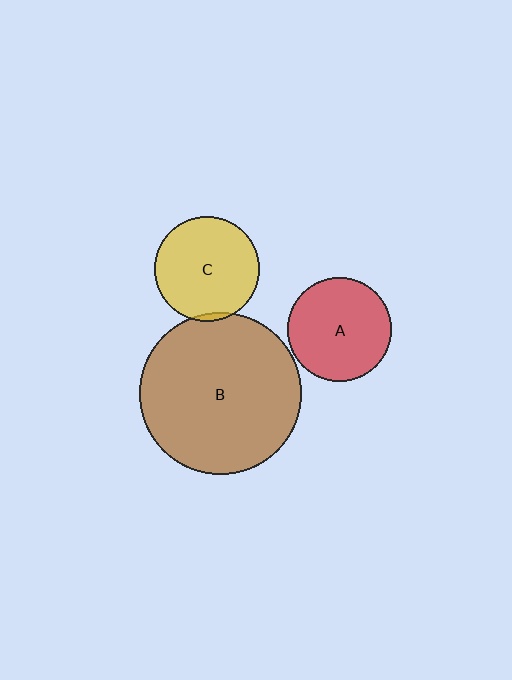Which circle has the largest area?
Circle B (brown).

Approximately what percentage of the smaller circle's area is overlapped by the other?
Approximately 5%.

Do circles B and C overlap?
Yes.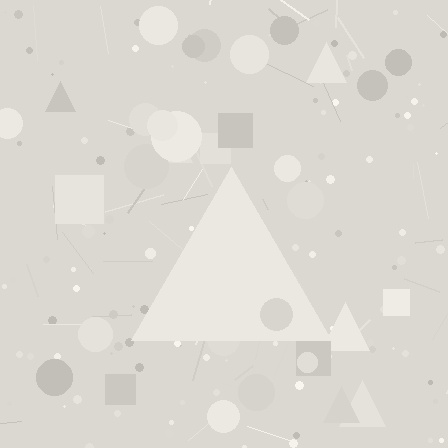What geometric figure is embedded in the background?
A triangle is embedded in the background.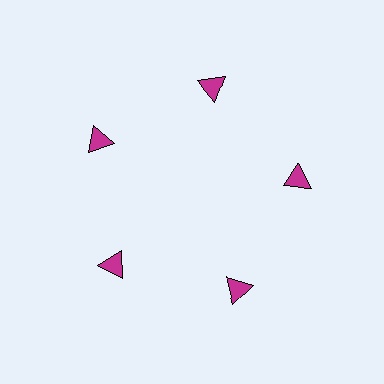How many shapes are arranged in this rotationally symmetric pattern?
There are 5 shapes, arranged in 5 groups of 1.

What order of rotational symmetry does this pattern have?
This pattern has 5-fold rotational symmetry.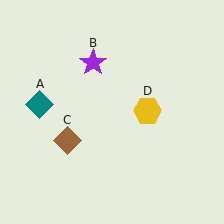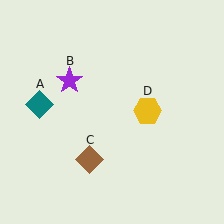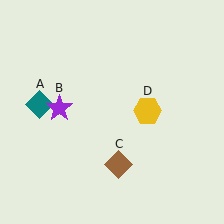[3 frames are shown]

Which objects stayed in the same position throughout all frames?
Teal diamond (object A) and yellow hexagon (object D) remained stationary.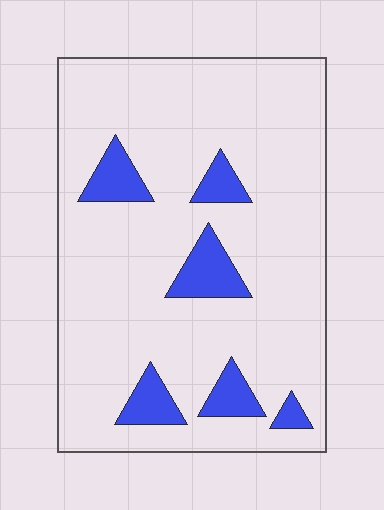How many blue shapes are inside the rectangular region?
6.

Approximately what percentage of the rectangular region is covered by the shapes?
Approximately 10%.